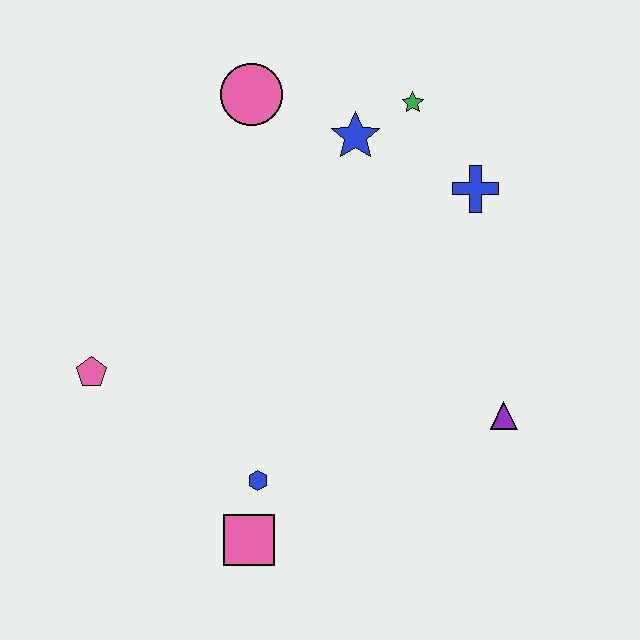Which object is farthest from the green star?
The pink square is farthest from the green star.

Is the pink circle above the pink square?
Yes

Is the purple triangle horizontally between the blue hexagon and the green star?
No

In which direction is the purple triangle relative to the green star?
The purple triangle is below the green star.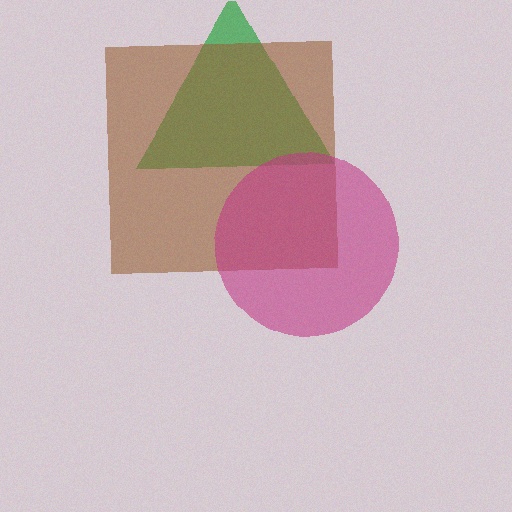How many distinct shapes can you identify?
There are 3 distinct shapes: a green triangle, a brown square, a magenta circle.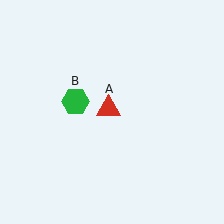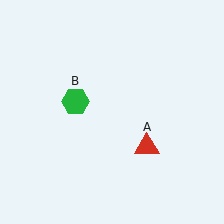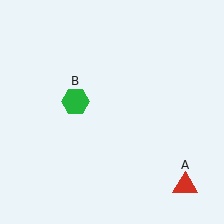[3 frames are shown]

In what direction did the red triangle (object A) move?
The red triangle (object A) moved down and to the right.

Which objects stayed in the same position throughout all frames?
Green hexagon (object B) remained stationary.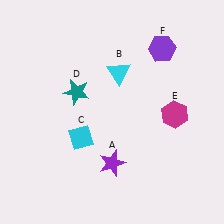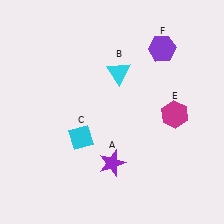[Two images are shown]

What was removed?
The teal star (D) was removed in Image 2.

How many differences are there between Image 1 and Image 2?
There is 1 difference between the two images.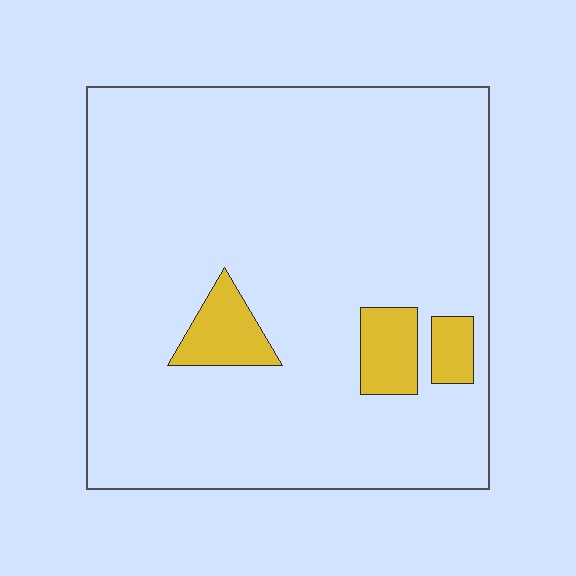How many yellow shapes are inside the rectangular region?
3.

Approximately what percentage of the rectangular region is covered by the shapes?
Approximately 10%.